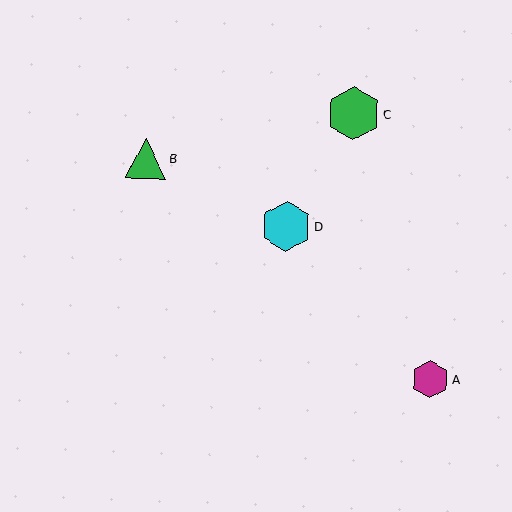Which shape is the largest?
The green hexagon (labeled C) is the largest.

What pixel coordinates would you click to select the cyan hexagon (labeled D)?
Click at (286, 226) to select the cyan hexagon D.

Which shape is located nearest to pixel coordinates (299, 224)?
The cyan hexagon (labeled D) at (286, 226) is nearest to that location.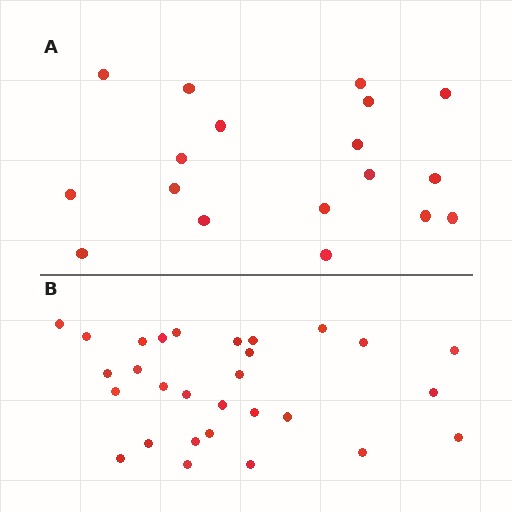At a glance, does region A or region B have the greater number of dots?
Region B (the bottom region) has more dots.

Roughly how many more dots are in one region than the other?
Region B has roughly 12 or so more dots than region A.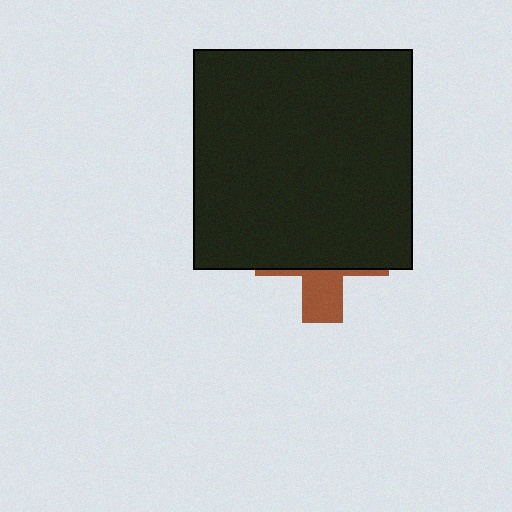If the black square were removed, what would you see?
You would see the complete brown cross.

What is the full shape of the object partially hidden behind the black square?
The partially hidden object is a brown cross.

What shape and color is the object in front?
The object in front is a black square.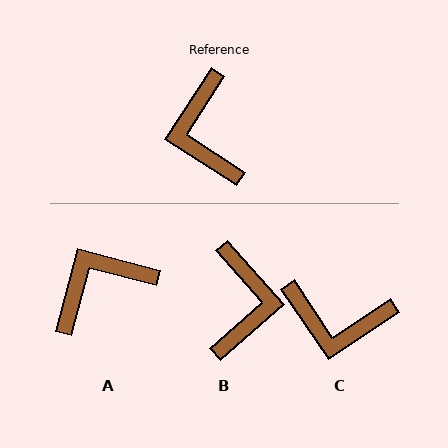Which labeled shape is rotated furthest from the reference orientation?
B, about 164 degrees away.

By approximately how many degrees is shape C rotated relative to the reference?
Approximately 67 degrees counter-clockwise.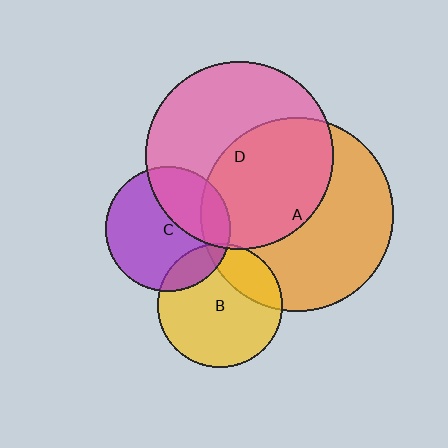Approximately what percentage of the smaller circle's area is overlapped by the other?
Approximately 5%.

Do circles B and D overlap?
Yes.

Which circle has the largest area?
Circle A (orange).